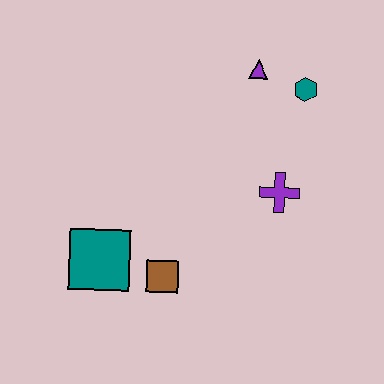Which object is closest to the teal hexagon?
The purple triangle is closest to the teal hexagon.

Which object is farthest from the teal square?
The teal hexagon is farthest from the teal square.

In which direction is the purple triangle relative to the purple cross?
The purple triangle is above the purple cross.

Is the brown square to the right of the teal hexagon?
No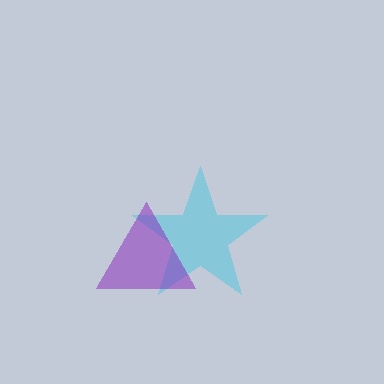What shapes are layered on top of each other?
The layered shapes are: a cyan star, a purple triangle.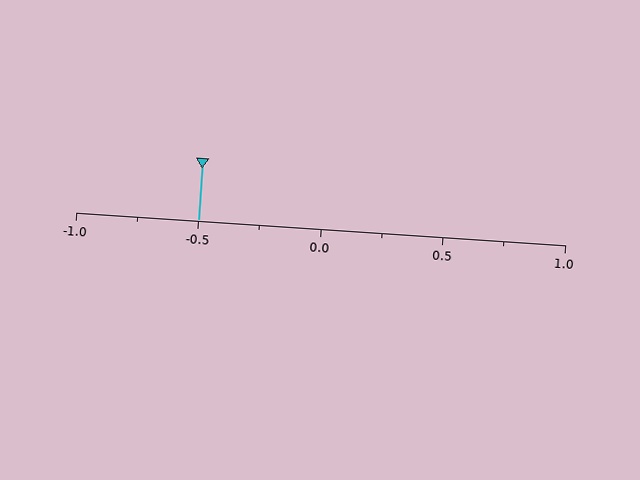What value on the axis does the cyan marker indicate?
The marker indicates approximately -0.5.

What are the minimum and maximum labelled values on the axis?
The axis runs from -1.0 to 1.0.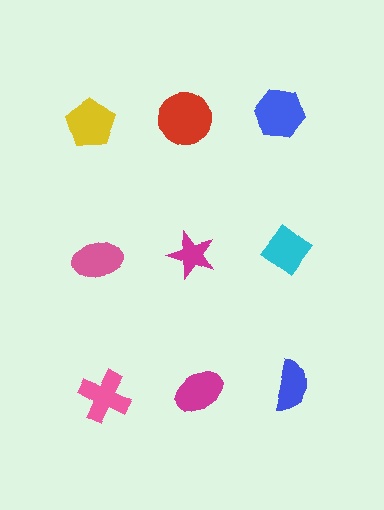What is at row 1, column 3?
A blue hexagon.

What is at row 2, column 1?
A pink ellipse.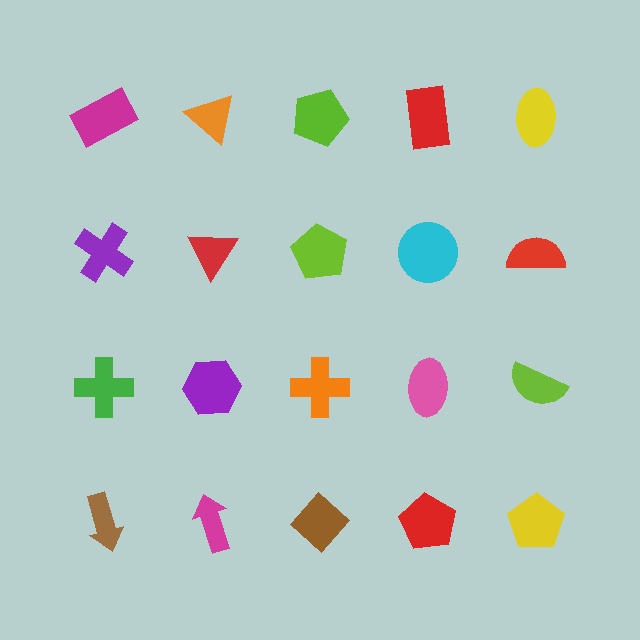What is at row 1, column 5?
A yellow ellipse.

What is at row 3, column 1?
A green cross.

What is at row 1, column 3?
A lime pentagon.